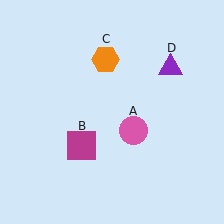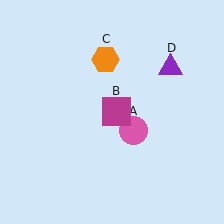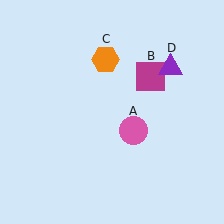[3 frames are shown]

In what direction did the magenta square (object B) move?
The magenta square (object B) moved up and to the right.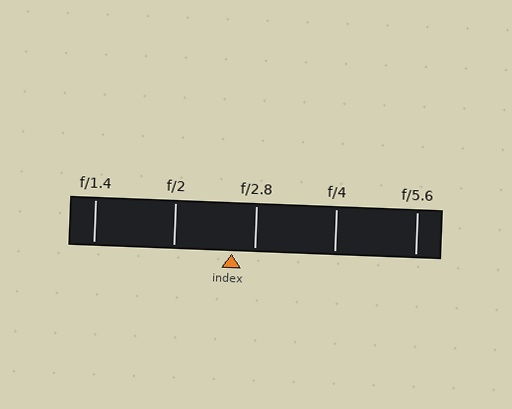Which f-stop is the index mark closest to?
The index mark is closest to f/2.8.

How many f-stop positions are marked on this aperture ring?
There are 5 f-stop positions marked.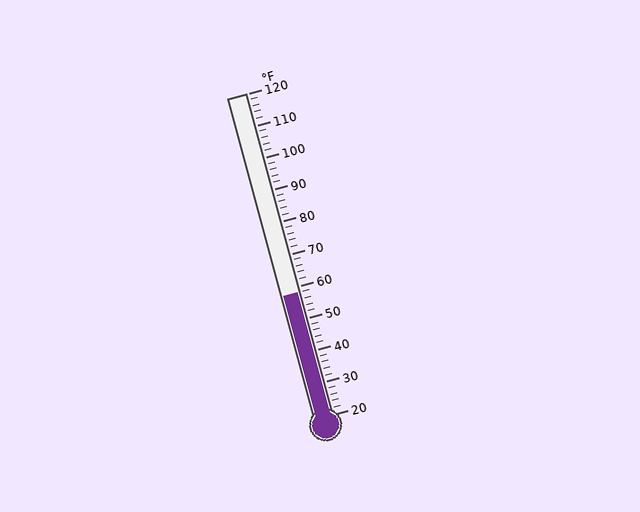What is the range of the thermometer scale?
The thermometer scale ranges from 20°F to 120°F.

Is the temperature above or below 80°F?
The temperature is below 80°F.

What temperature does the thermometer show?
The thermometer shows approximately 58°F.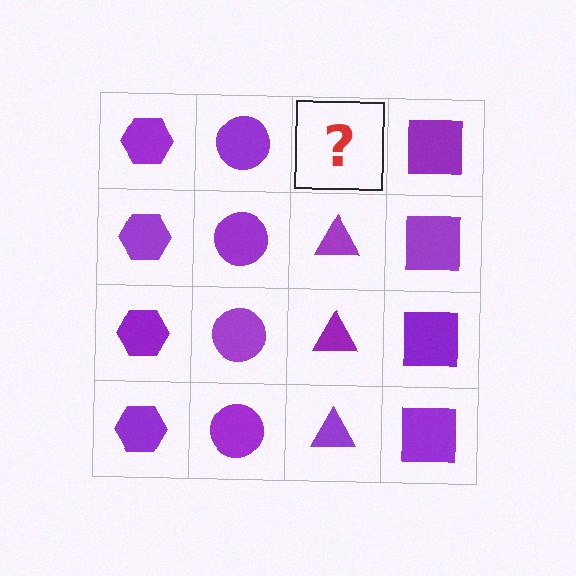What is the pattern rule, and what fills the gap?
The rule is that each column has a consistent shape. The gap should be filled with a purple triangle.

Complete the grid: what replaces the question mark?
The question mark should be replaced with a purple triangle.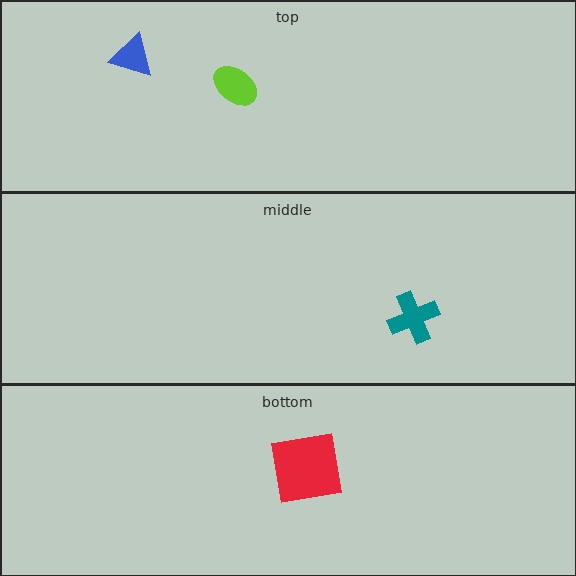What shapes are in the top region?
The blue triangle, the lime ellipse.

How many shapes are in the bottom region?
1.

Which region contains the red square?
The bottom region.